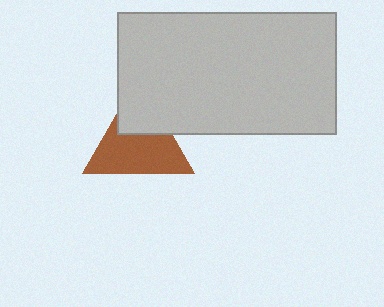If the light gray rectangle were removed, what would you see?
You would see the complete brown triangle.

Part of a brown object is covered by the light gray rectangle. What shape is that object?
It is a triangle.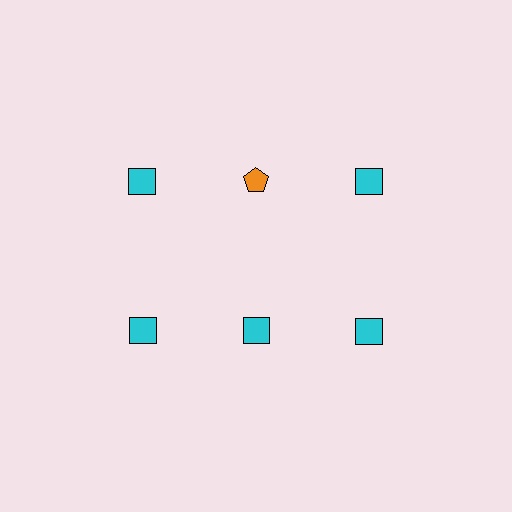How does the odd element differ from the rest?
It differs in both color (orange instead of cyan) and shape (pentagon instead of square).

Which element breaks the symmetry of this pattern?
The orange pentagon in the top row, second from left column breaks the symmetry. All other shapes are cyan squares.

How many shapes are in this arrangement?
There are 6 shapes arranged in a grid pattern.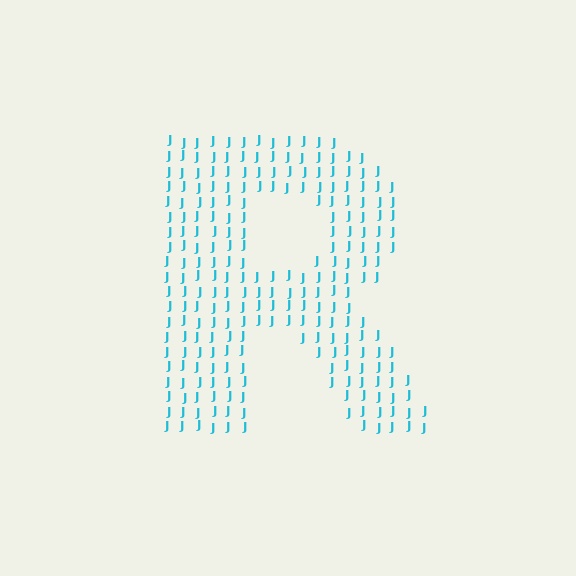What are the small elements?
The small elements are letter J's.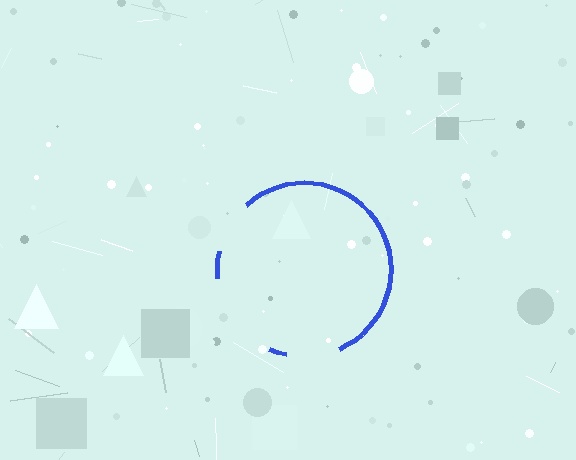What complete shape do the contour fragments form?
The contour fragments form a circle.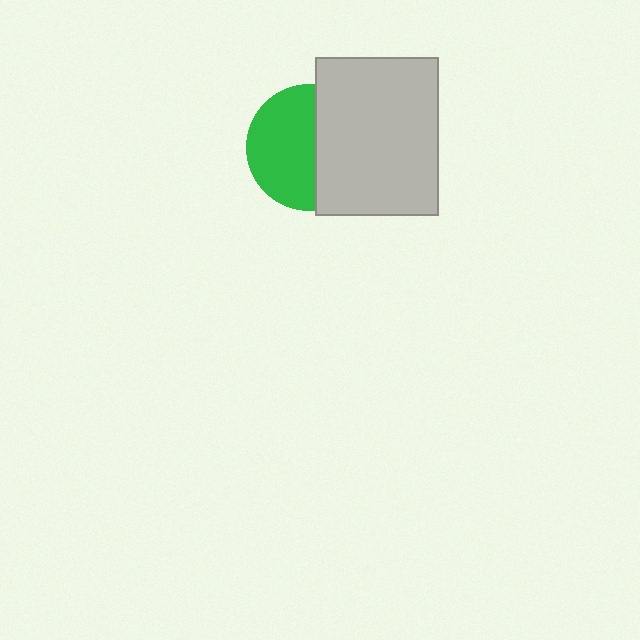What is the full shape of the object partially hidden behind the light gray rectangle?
The partially hidden object is a green circle.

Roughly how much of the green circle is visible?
About half of it is visible (roughly 56%).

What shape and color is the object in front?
The object in front is a light gray rectangle.